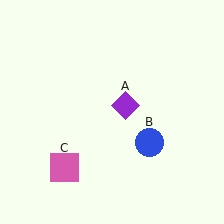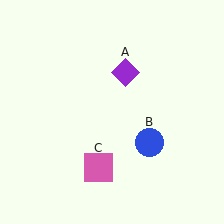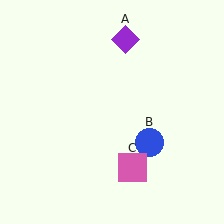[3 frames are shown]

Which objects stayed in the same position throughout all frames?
Blue circle (object B) remained stationary.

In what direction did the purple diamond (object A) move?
The purple diamond (object A) moved up.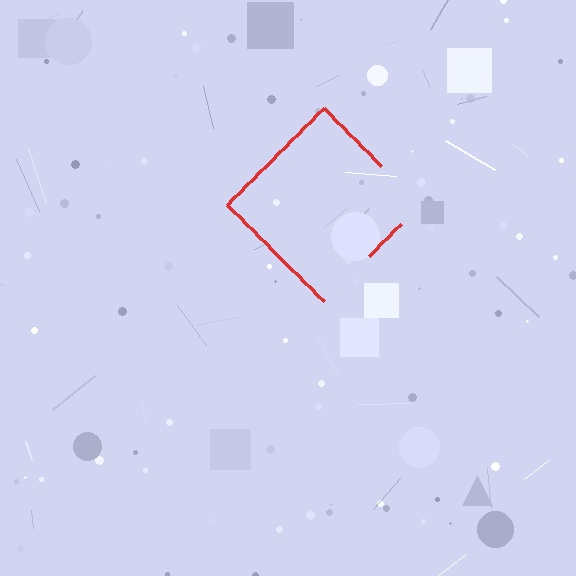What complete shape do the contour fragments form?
The contour fragments form a diamond.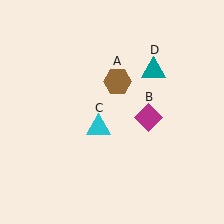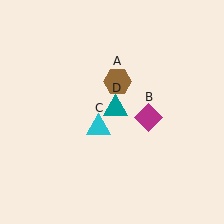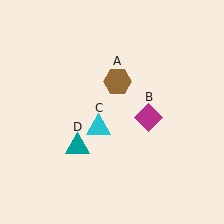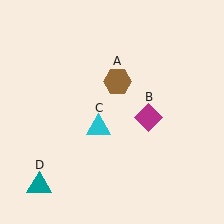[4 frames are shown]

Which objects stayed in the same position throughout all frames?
Brown hexagon (object A) and magenta diamond (object B) and cyan triangle (object C) remained stationary.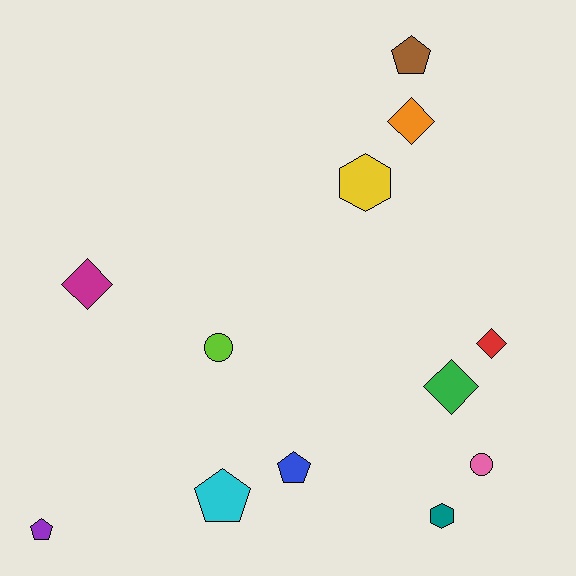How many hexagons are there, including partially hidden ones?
There are 2 hexagons.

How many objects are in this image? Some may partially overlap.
There are 12 objects.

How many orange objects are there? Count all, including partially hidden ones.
There is 1 orange object.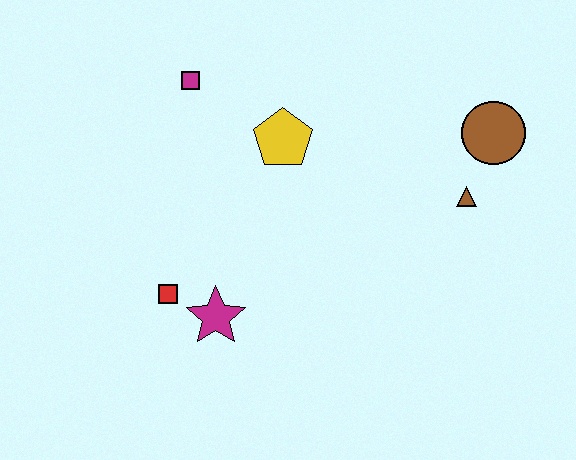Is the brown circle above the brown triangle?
Yes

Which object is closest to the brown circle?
The brown triangle is closest to the brown circle.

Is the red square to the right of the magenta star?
No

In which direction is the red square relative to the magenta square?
The red square is below the magenta square.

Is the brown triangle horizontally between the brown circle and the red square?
Yes